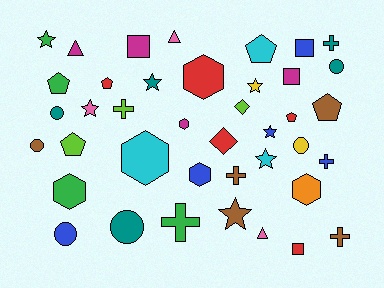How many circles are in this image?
There are 6 circles.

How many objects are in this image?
There are 40 objects.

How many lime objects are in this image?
There are 3 lime objects.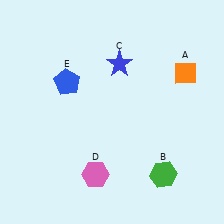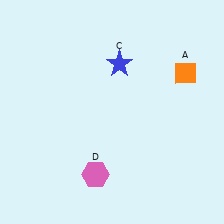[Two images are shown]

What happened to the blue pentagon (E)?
The blue pentagon (E) was removed in Image 2. It was in the top-left area of Image 1.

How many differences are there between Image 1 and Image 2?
There are 2 differences between the two images.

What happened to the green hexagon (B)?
The green hexagon (B) was removed in Image 2. It was in the bottom-right area of Image 1.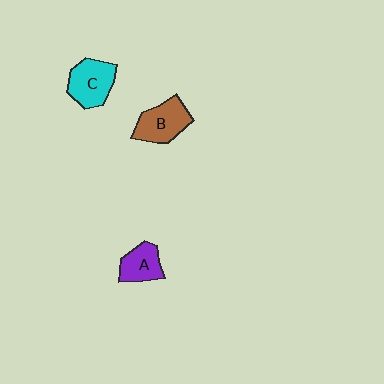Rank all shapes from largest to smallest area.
From largest to smallest: C (cyan), B (brown), A (purple).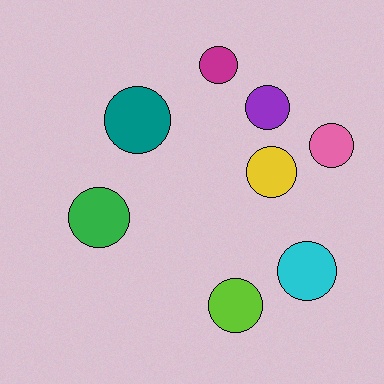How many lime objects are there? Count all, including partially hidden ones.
There is 1 lime object.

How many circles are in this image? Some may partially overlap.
There are 8 circles.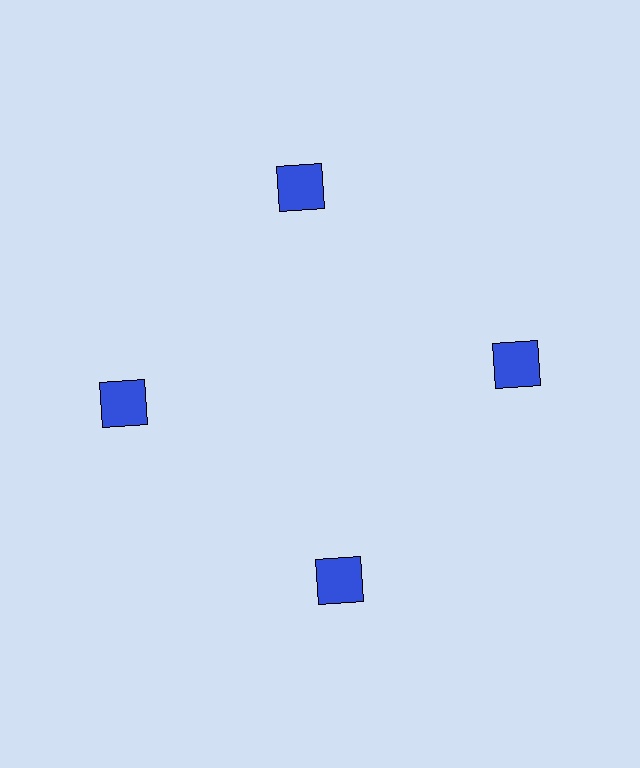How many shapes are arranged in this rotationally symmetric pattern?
There are 4 shapes, arranged in 4 groups of 1.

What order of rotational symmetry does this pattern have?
This pattern has 4-fold rotational symmetry.